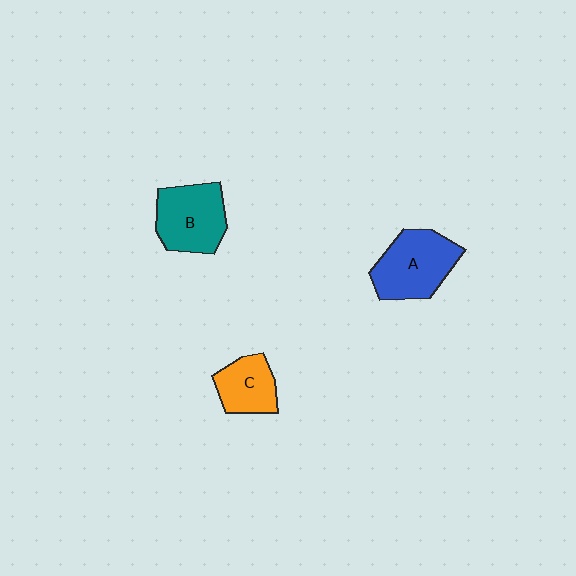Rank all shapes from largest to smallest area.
From largest to smallest: A (blue), B (teal), C (orange).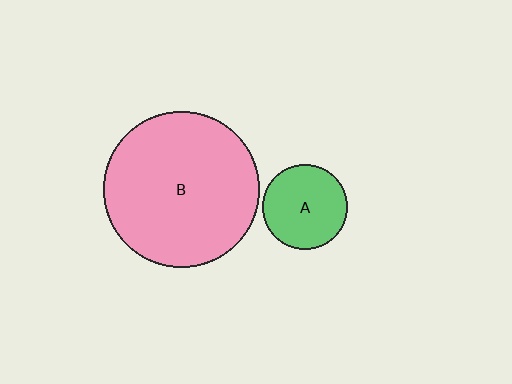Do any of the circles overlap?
No, none of the circles overlap.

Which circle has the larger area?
Circle B (pink).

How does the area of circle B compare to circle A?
Approximately 3.4 times.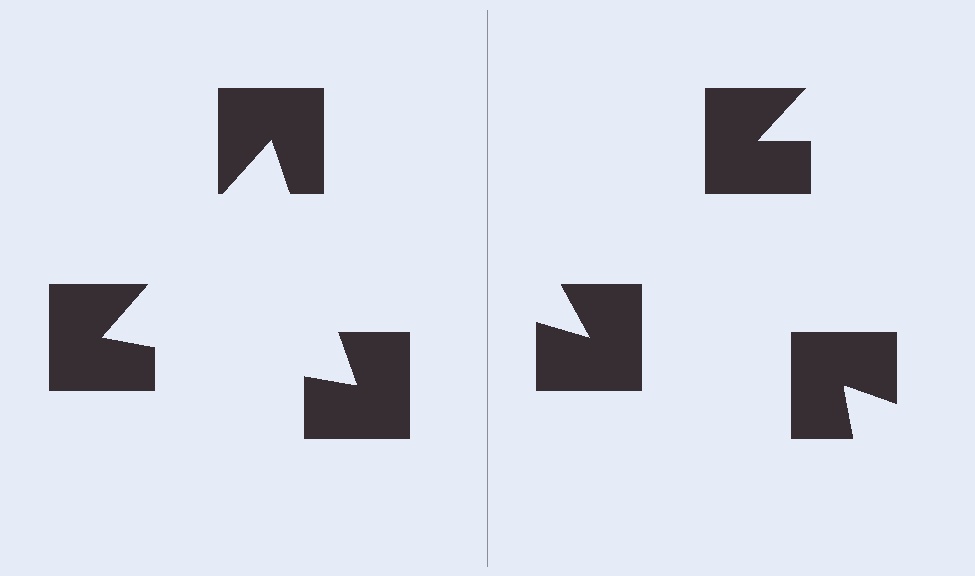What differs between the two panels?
The notched squares are positioned identically on both sides; only the wedge orientations differ. On the left they align to a triangle; on the right they are misaligned.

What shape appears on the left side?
An illusory triangle.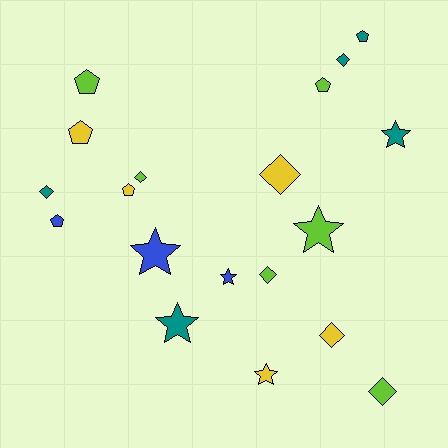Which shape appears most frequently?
Diamond, with 7 objects.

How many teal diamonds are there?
There are 2 teal diamonds.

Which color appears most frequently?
Lime, with 6 objects.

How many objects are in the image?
There are 19 objects.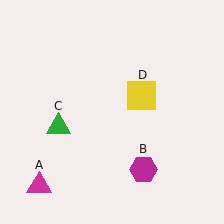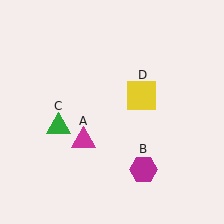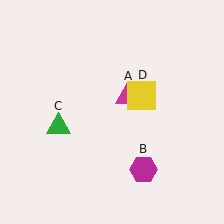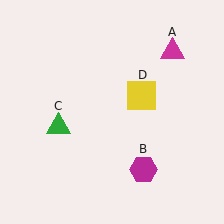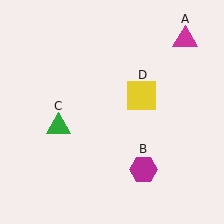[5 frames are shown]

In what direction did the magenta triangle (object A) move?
The magenta triangle (object A) moved up and to the right.